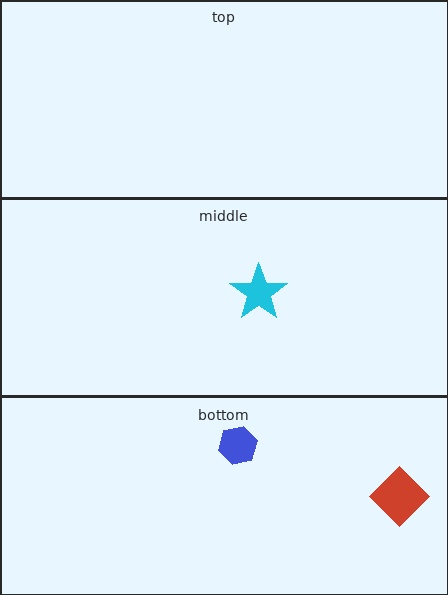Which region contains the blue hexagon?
The bottom region.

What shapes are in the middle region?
The cyan star.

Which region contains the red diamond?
The bottom region.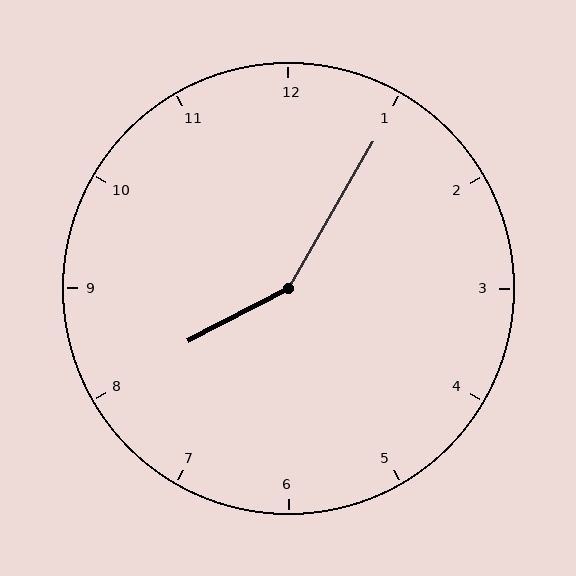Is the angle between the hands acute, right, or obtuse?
It is obtuse.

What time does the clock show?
8:05.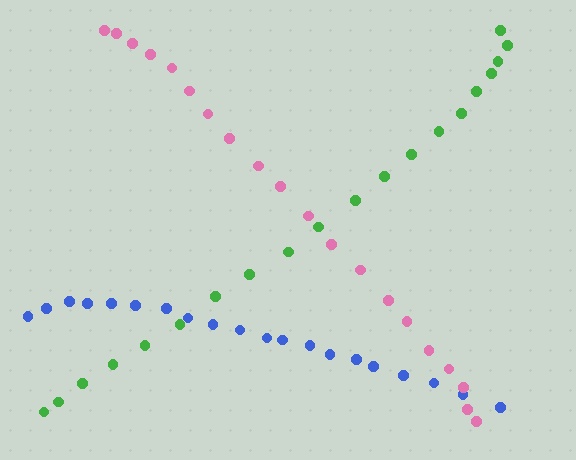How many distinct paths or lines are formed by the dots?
There are 3 distinct paths.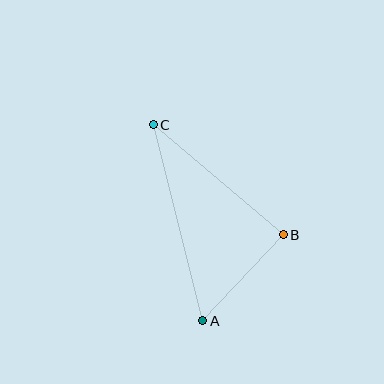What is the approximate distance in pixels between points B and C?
The distance between B and C is approximately 170 pixels.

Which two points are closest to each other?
Points A and B are closest to each other.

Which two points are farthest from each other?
Points A and C are farthest from each other.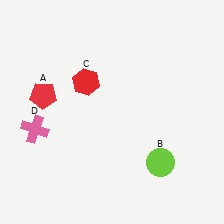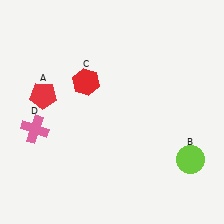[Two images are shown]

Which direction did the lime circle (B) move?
The lime circle (B) moved right.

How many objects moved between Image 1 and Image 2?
1 object moved between the two images.